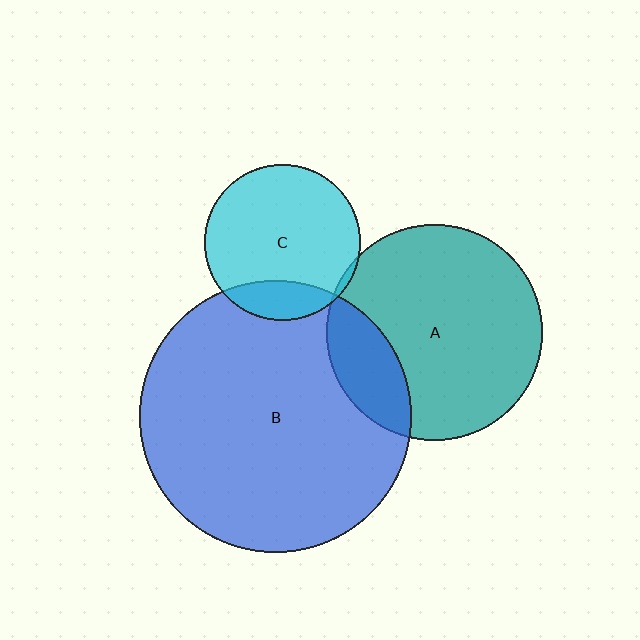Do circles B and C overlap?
Yes.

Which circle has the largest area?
Circle B (blue).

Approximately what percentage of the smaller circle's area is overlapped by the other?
Approximately 15%.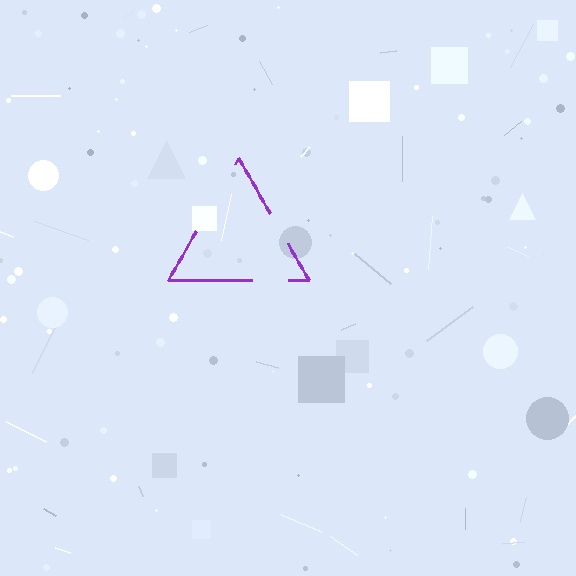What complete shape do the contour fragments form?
The contour fragments form a triangle.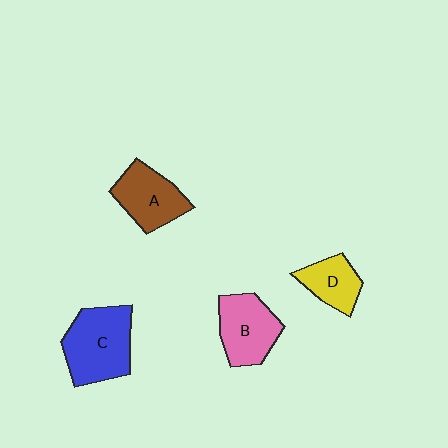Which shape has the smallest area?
Shape D (yellow).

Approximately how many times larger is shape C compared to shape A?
Approximately 1.4 times.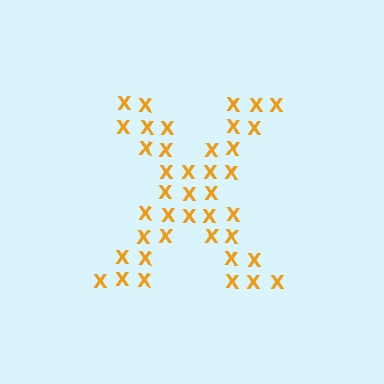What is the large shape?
The large shape is the letter X.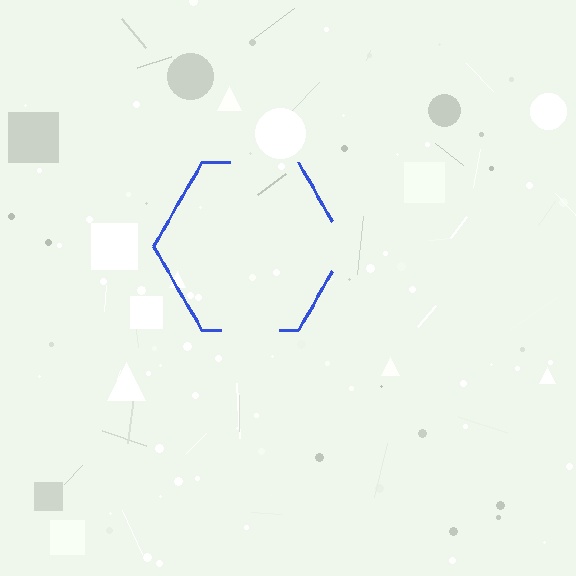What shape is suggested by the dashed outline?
The dashed outline suggests a hexagon.